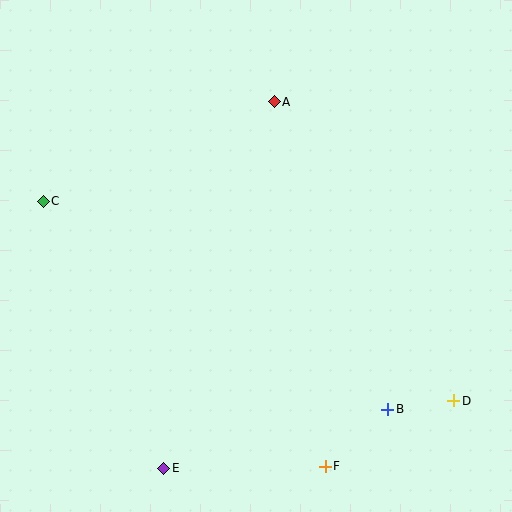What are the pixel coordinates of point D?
Point D is at (454, 401).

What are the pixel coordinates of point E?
Point E is at (164, 468).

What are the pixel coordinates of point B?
Point B is at (388, 409).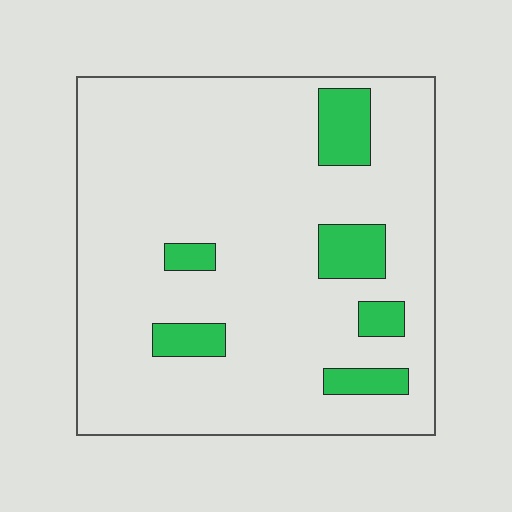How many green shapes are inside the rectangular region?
6.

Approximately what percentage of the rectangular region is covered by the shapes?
Approximately 10%.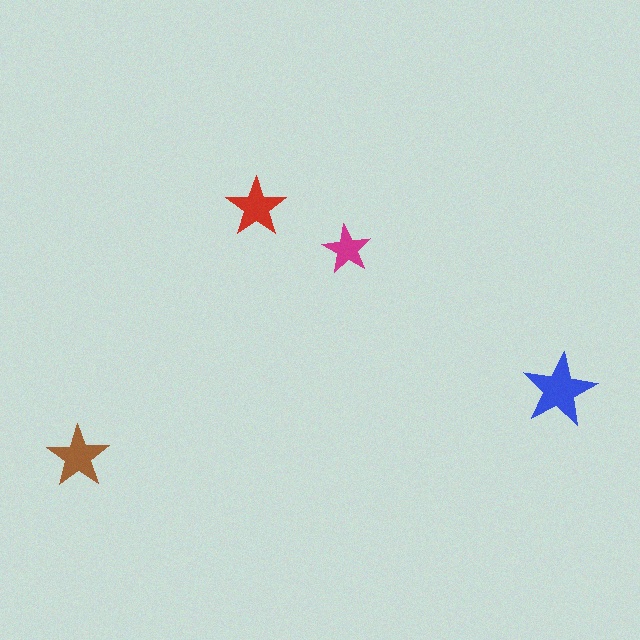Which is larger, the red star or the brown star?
The brown one.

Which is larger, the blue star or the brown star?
The blue one.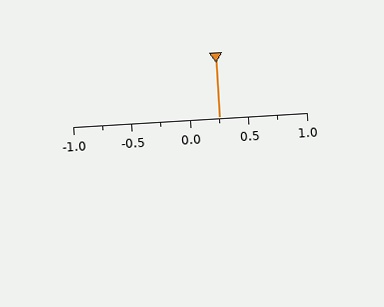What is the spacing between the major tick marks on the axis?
The major ticks are spaced 0.5 apart.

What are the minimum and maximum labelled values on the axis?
The axis runs from -1.0 to 1.0.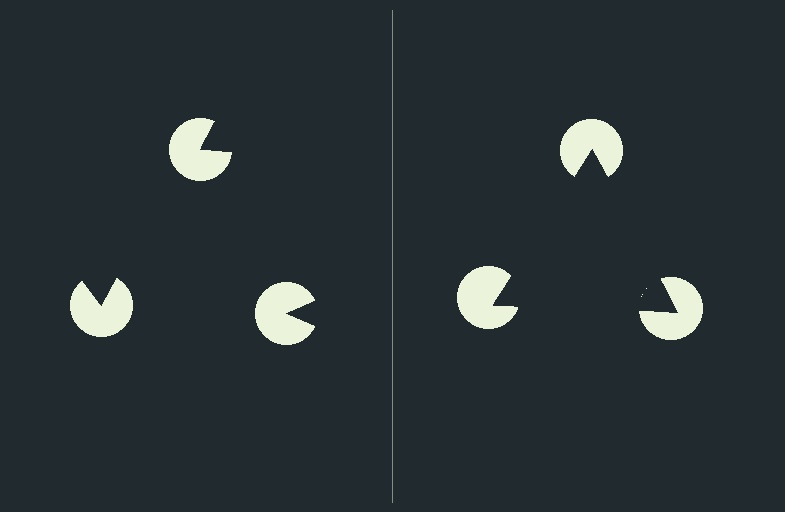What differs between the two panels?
The pac-man discs are positioned identically on both sides; only the wedge orientations differ. On the right they align to a triangle; on the left they are misaligned.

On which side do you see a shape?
An illusory triangle appears on the right side. On the left side the wedge cuts are rotated, so no coherent shape forms.